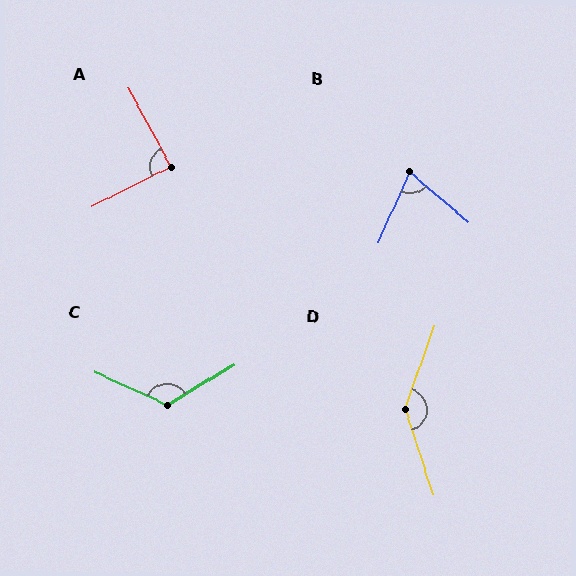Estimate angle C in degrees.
Approximately 124 degrees.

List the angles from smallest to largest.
B (73°), A (88°), C (124°), D (142°).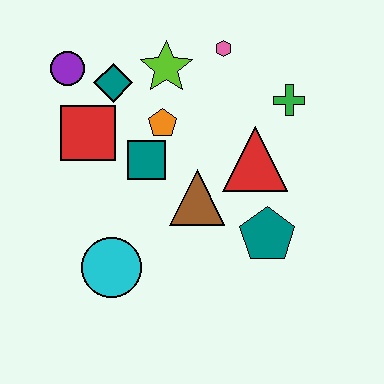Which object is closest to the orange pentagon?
The teal square is closest to the orange pentagon.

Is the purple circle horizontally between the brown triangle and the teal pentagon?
No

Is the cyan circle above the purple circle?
No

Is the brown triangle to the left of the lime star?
No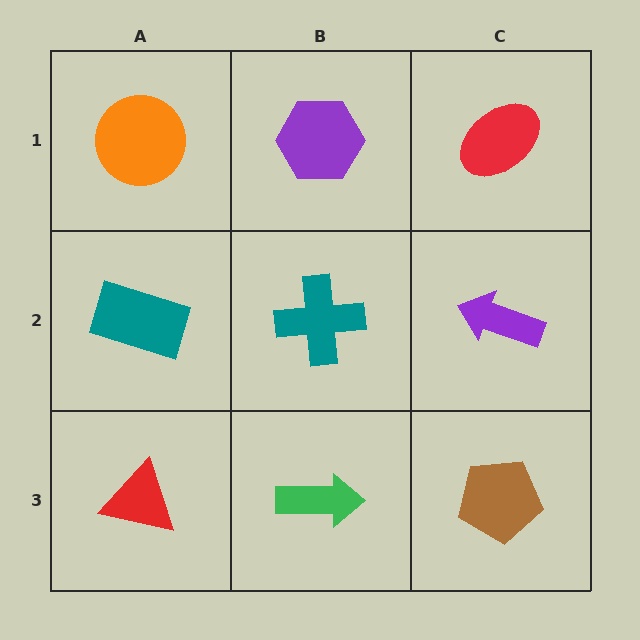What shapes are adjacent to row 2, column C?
A red ellipse (row 1, column C), a brown pentagon (row 3, column C), a teal cross (row 2, column B).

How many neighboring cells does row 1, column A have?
2.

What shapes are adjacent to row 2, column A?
An orange circle (row 1, column A), a red triangle (row 3, column A), a teal cross (row 2, column B).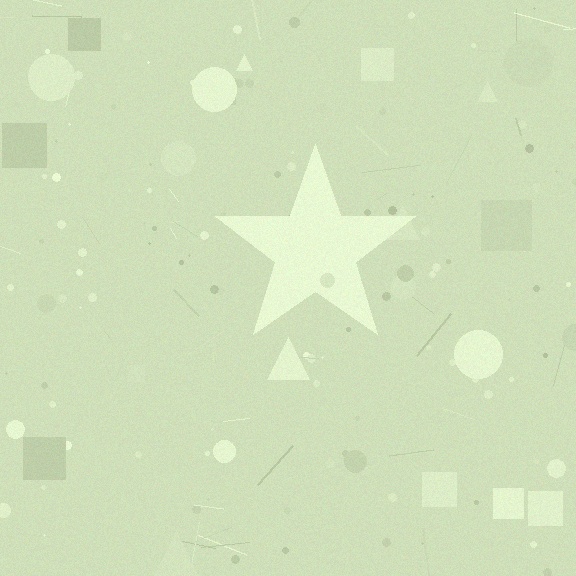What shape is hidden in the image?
A star is hidden in the image.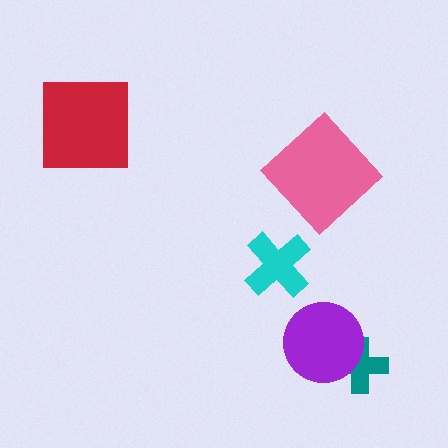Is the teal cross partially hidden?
Yes, it is partially covered by another shape.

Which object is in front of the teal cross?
The purple circle is in front of the teal cross.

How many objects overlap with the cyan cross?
0 objects overlap with the cyan cross.